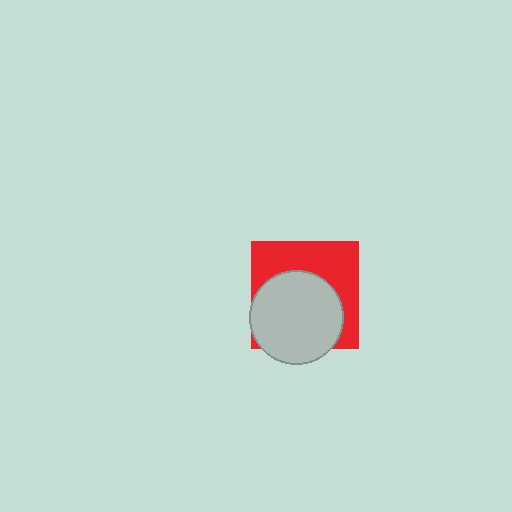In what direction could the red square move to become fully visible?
The red square could move toward the upper-right. That would shift it out from behind the light gray circle entirely.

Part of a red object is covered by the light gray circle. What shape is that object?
It is a square.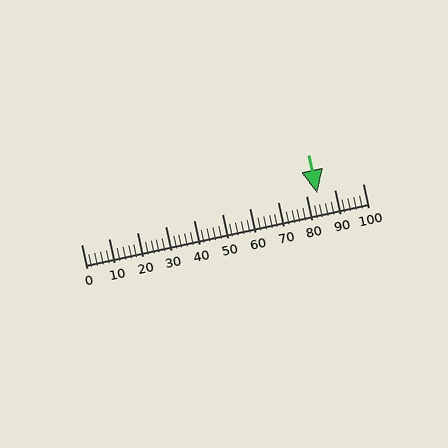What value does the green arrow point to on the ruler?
The green arrow points to approximately 84.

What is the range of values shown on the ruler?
The ruler shows values from 0 to 100.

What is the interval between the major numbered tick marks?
The major tick marks are spaced 10 units apart.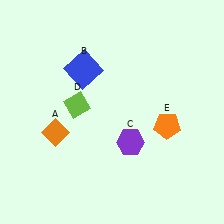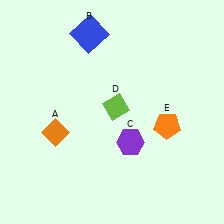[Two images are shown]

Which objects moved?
The objects that moved are: the blue square (B), the lime diamond (D).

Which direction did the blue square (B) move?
The blue square (B) moved up.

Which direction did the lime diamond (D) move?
The lime diamond (D) moved right.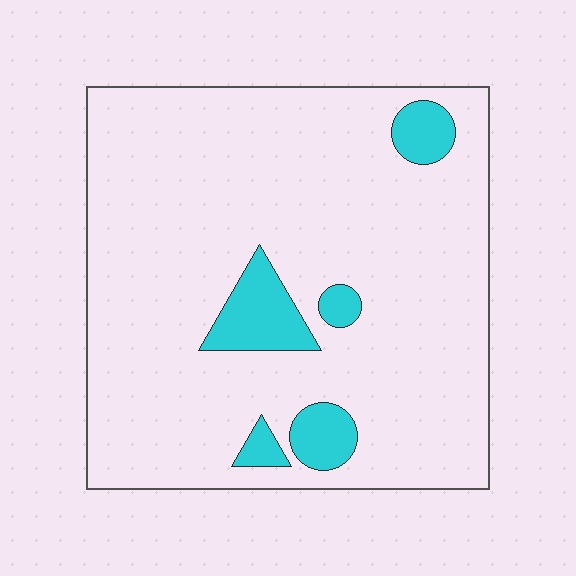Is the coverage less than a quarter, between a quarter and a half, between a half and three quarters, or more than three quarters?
Less than a quarter.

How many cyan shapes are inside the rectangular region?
5.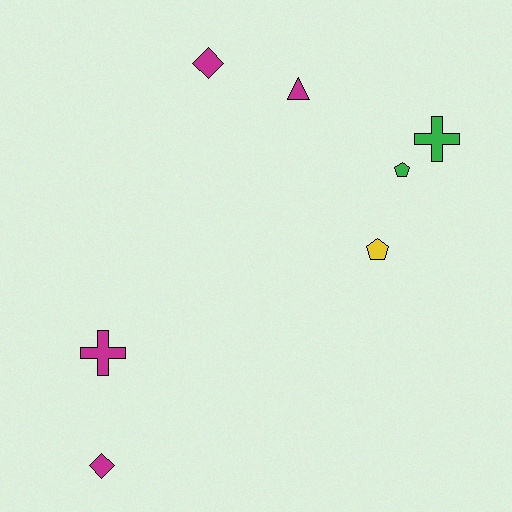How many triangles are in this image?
There is 1 triangle.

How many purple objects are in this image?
There are no purple objects.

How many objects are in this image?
There are 7 objects.